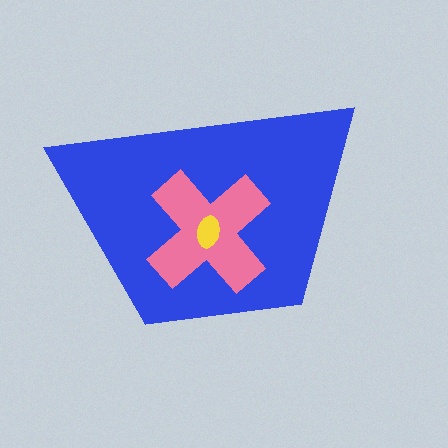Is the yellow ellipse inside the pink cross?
Yes.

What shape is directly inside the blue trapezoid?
The pink cross.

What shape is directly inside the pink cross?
The yellow ellipse.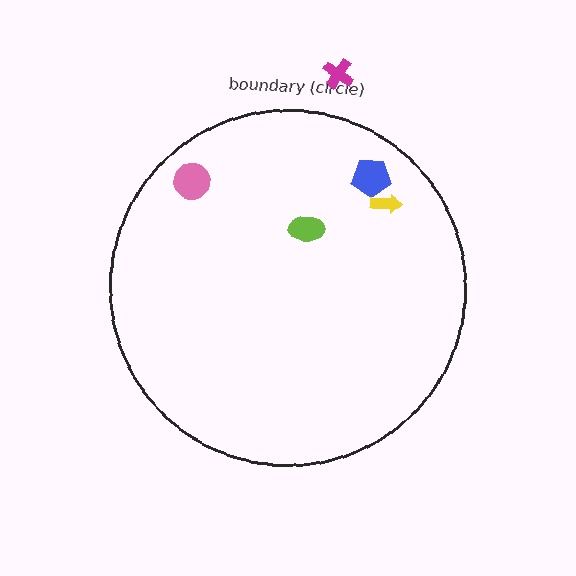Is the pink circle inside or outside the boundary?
Inside.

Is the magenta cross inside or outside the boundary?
Outside.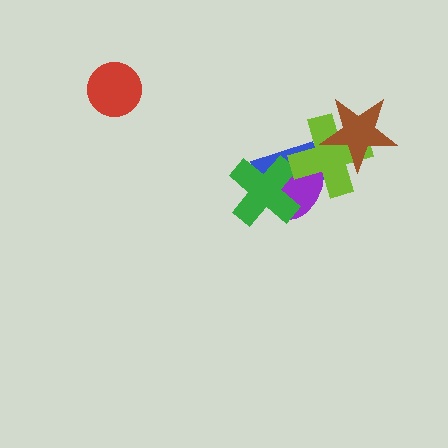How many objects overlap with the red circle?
0 objects overlap with the red circle.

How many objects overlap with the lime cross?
3 objects overlap with the lime cross.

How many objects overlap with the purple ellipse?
3 objects overlap with the purple ellipse.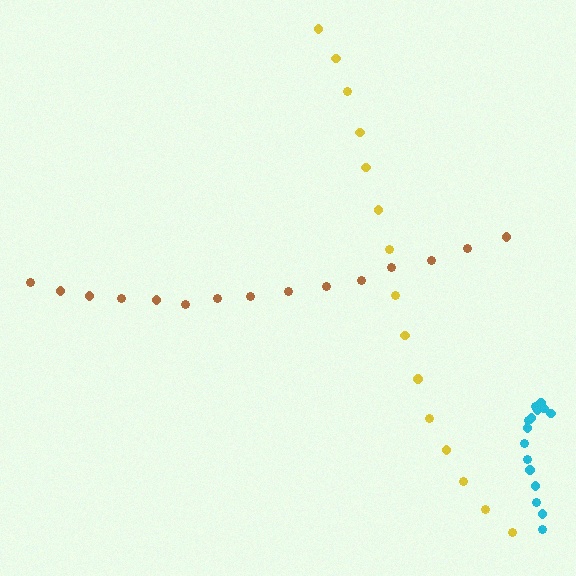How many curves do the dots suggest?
There are 3 distinct paths.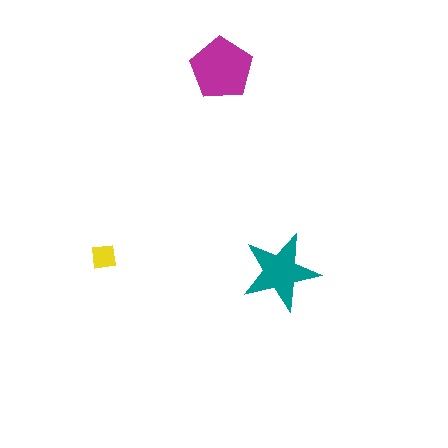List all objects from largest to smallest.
The magenta pentagon, the teal star, the yellow square.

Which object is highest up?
The magenta pentagon is topmost.